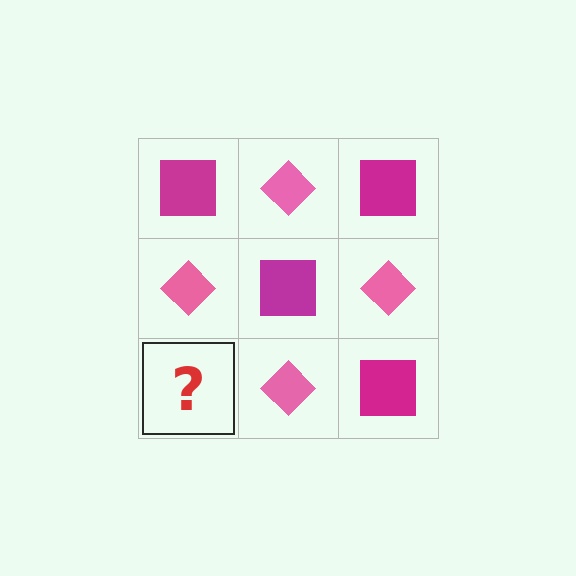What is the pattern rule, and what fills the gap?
The rule is that it alternates magenta square and pink diamond in a checkerboard pattern. The gap should be filled with a magenta square.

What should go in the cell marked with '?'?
The missing cell should contain a magenta square.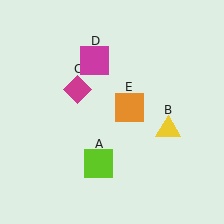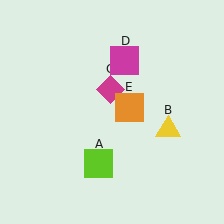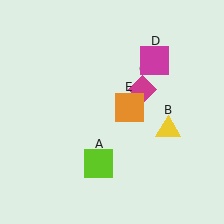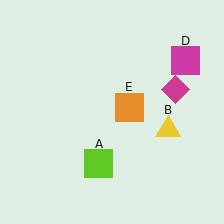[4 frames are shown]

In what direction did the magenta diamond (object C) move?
The magenta diamond (object C) moved right.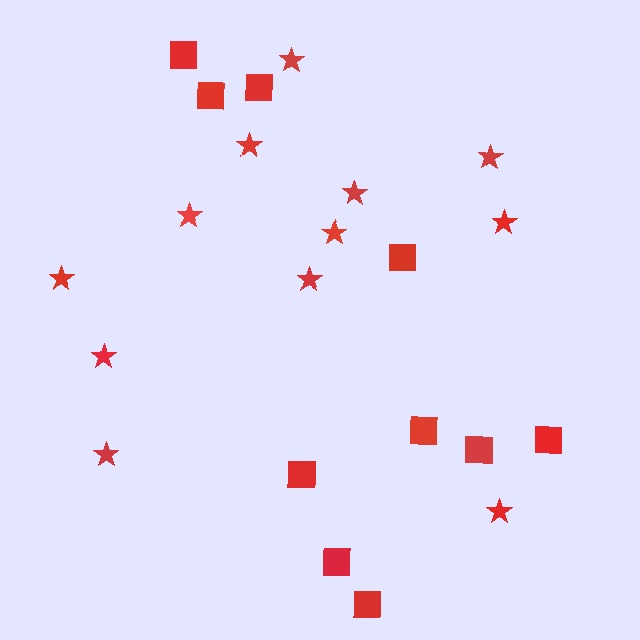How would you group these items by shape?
There are 2 groups: one group of squares (10) and one group of stars (12).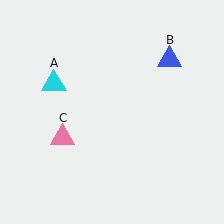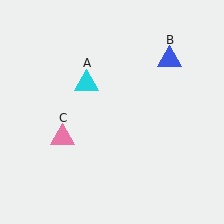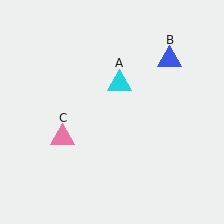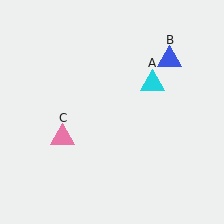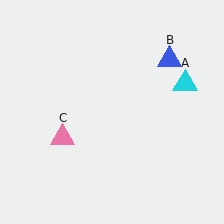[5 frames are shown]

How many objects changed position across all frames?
1 object changed position: cyan triangle (object A).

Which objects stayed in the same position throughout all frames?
Blue triangle (object B) and pink triangle (object C) remained stationary.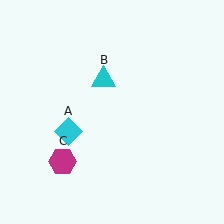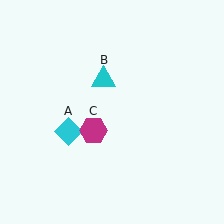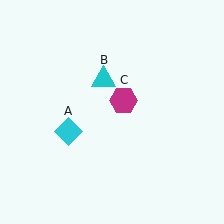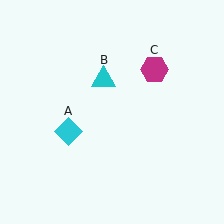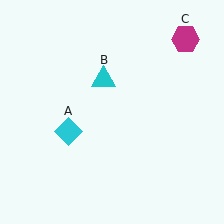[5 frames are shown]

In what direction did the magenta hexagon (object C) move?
The magenta hexagon (object C) moved up and to the right.